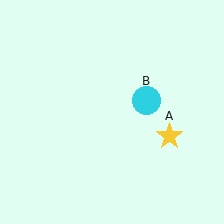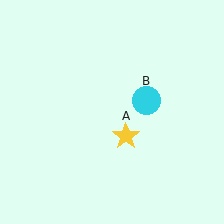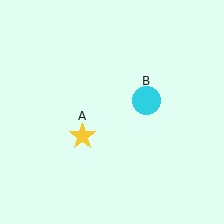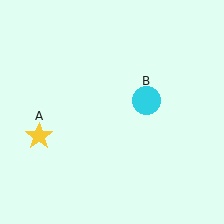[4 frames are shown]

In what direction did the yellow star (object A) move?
The yellow star (object A) moved left.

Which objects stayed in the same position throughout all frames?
Cyan circle (object B) remained stationary.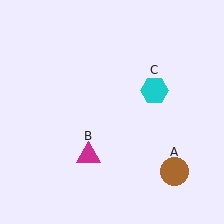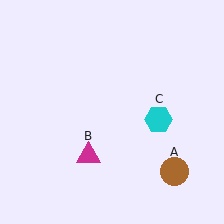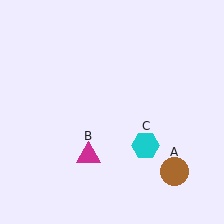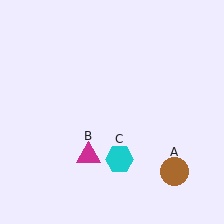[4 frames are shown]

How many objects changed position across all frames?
1 object changed position: cyan hexagon (object C).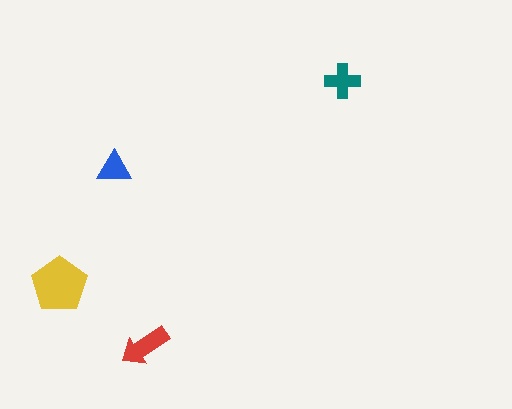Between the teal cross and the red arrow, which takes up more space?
The red arrow.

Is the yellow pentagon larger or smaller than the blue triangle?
Larger.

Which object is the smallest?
The blue triangle.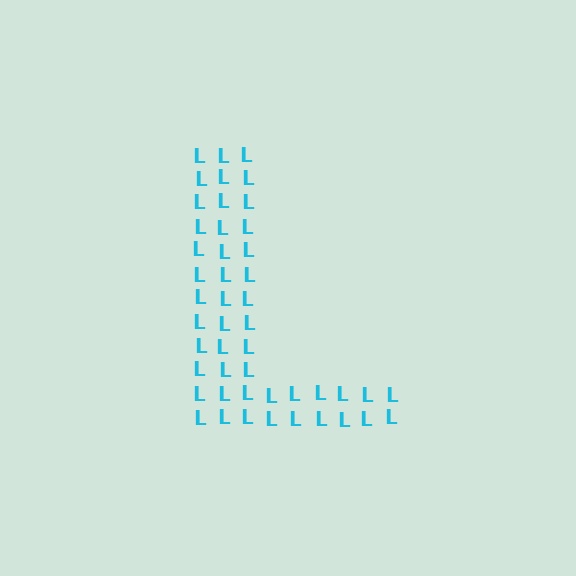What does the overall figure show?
The overall figure shows the letter L.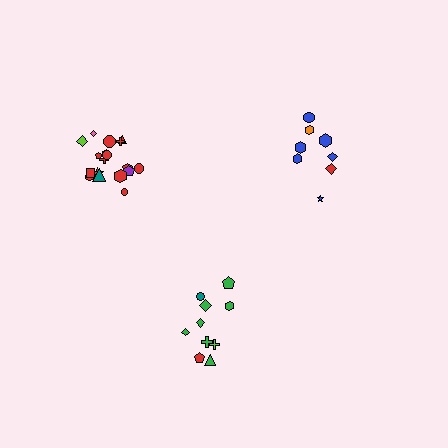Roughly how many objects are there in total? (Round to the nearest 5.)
Roughly 35 objects in total.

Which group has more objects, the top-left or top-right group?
The top-left group.